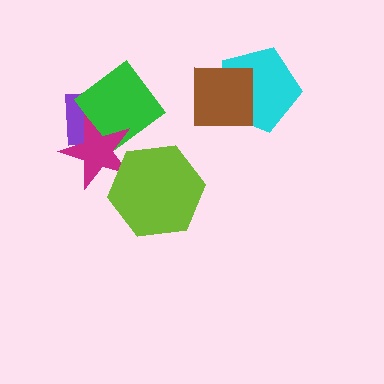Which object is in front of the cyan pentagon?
The brown square is in front of the cyan pentagon.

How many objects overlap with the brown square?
1 object overlaps with the brown square.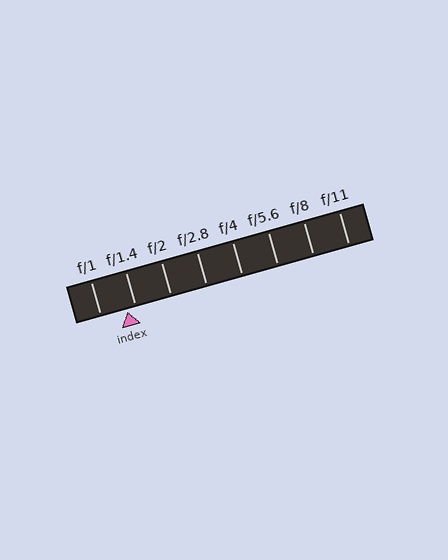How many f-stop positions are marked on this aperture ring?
There are 8 f-stop positions marked.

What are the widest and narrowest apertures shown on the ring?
The widest aperture shown is f/1 and the narrowest is f/11.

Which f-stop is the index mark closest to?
The index mark is closest to f/1.4.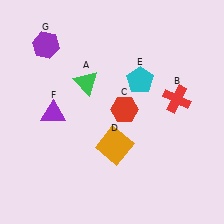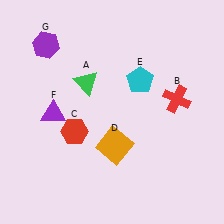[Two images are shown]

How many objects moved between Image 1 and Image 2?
1 object moved between the two images.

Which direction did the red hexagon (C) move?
The red hexagon (C) moved left.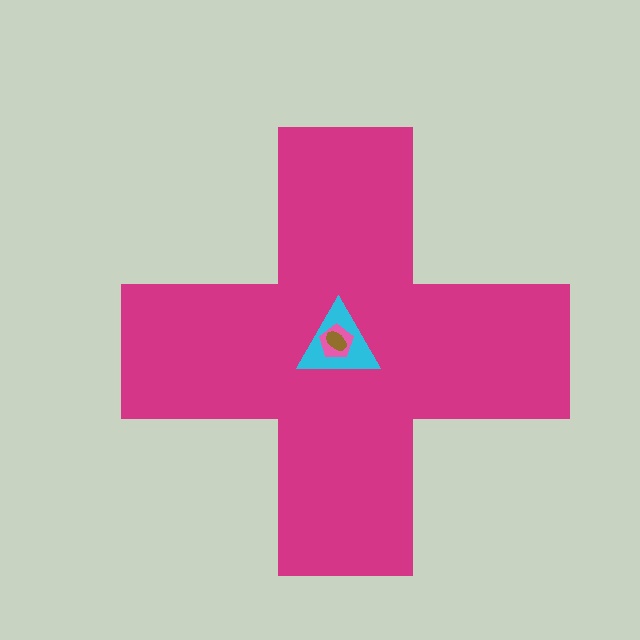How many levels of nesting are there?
4.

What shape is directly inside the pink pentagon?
The brown ellipse.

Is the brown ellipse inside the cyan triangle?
Yes.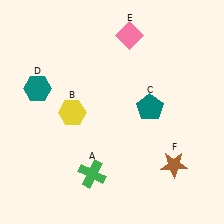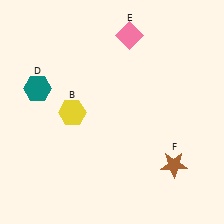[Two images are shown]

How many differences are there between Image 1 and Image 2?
There are 2 differences between the two images.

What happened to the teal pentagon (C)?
The teal pentagon (C) was removed in Image 2. It was in the top-right area of Image 1.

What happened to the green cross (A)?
The green cross (A) was removed in Image 2. It was in the bottom-left area of Image 1.